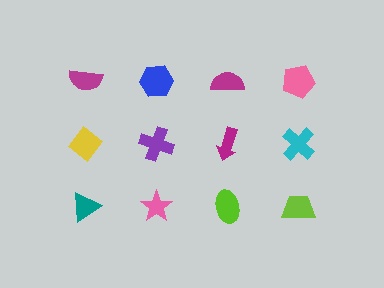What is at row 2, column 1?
A yellow diamond.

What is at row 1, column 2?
A blue hexagon.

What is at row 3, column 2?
A pink star.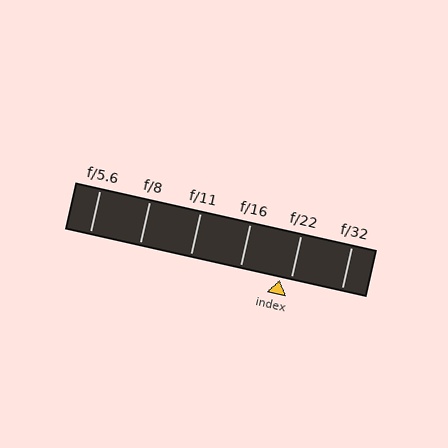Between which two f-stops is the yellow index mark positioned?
The index mark is between f/16 and f/22.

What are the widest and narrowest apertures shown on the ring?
The widest aperture shown is f/5.6 and the narrowest is f/32.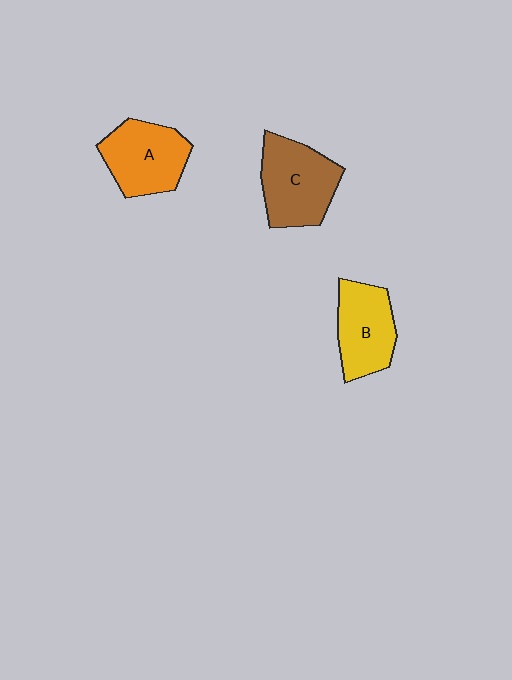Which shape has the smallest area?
Shape B (yellow).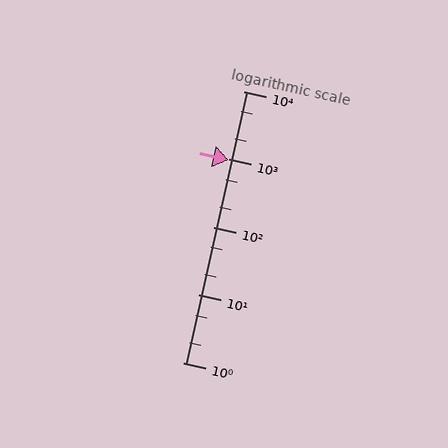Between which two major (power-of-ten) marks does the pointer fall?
The pointer is between 100 and 1000.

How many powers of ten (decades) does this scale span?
The scale spans 4 decades, from 1 to 10000.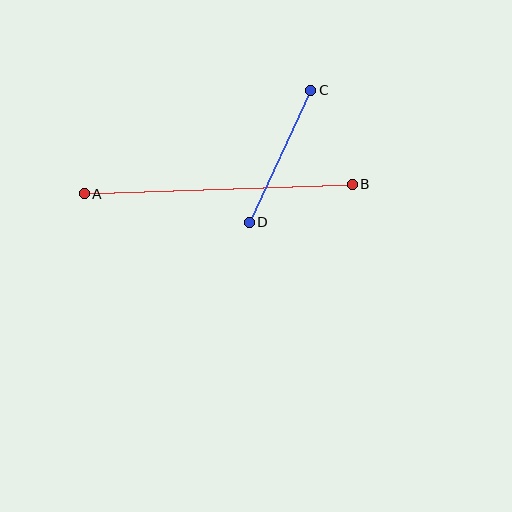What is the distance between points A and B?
The distance is approximately 268 pixels.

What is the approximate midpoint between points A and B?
The midpoint is at approximately (218, 189) pixels.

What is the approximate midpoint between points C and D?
The midpoint is at approximately (280, 156) pixels.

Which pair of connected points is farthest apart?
Points A and B are farthest apart.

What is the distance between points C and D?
The distance is approximately 146 pixels.